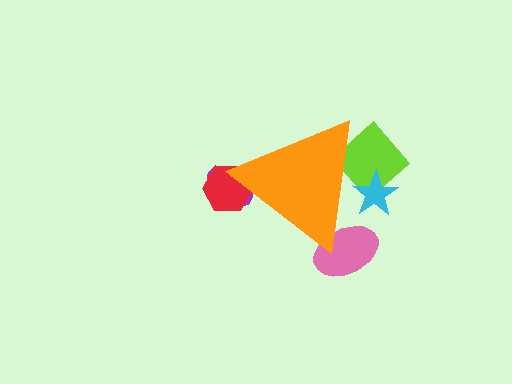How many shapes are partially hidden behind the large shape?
5 shapes are partially hidden.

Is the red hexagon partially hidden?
Yes, the red hexagon is partially hidden behind the orange triangle.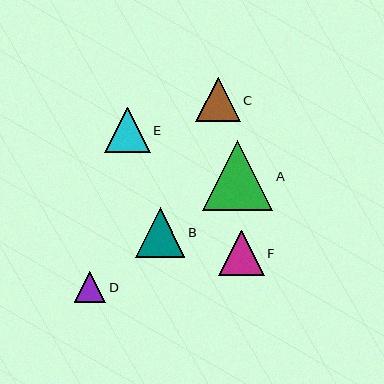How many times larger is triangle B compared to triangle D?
Triangle B is approximately 1.6 times the size of triangle D.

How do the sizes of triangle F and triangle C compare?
Triangle F and triangle C are approximately the same size.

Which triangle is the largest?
Triangle A is the largest with a size of approximately 70 pixels.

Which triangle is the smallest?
Triangle D is the smallest with a size of approximately 31 pixels.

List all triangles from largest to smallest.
From largest to smallest: A, B, E, F, C, D.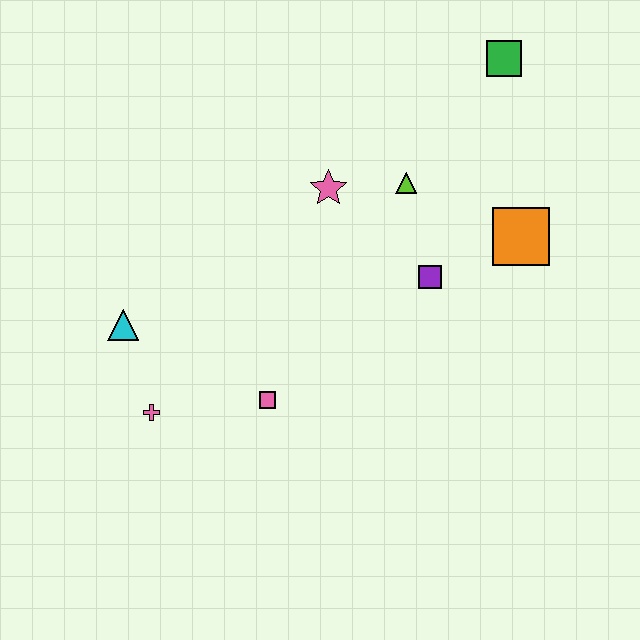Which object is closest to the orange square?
The purple square is closest to the orange square.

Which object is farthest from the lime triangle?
The pink cross is farthest from the lime triangle.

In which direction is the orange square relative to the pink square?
The orange square is to the right of the pink square.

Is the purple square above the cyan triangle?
Yes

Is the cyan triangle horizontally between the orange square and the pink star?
No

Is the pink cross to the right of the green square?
No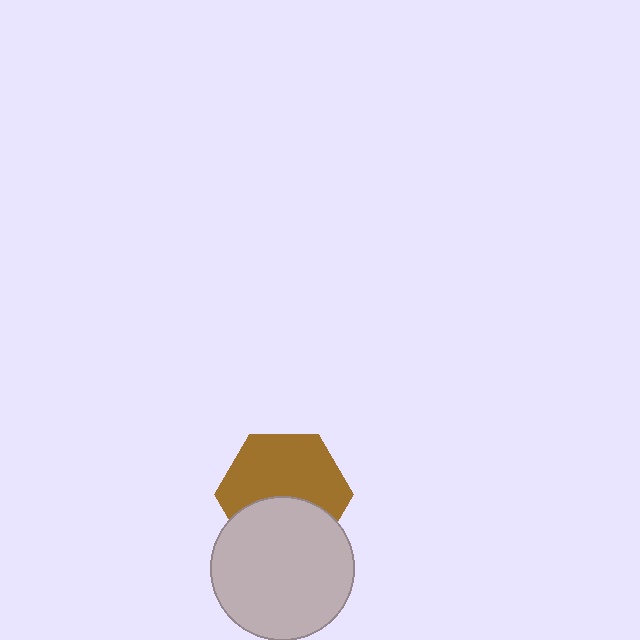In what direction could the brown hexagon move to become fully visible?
The brown hexagon could move up. That would shift it out from behind the light gray circle entirely.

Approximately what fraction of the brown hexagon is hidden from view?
Roughly 39% of the brown hexagon is hidden behind the light gray circle.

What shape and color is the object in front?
The object in front is a light gray circle.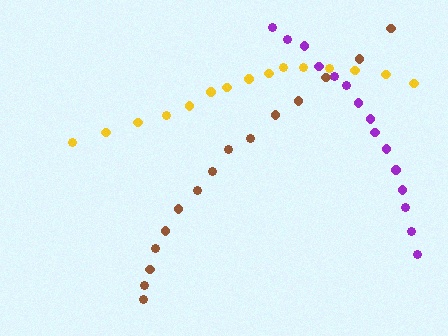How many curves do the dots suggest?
There are 3 distinct paths.